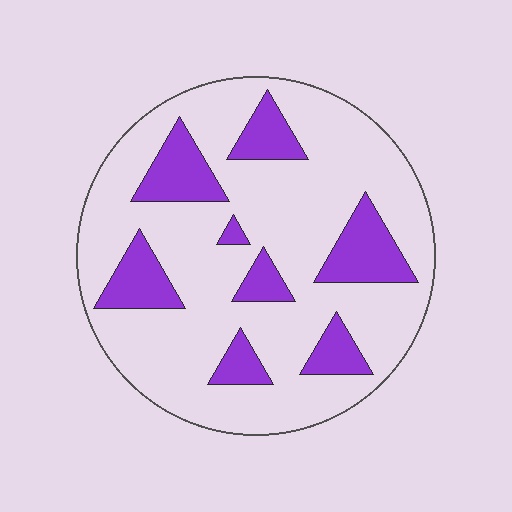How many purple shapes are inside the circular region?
8.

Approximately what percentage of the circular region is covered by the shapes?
Approximately 20%.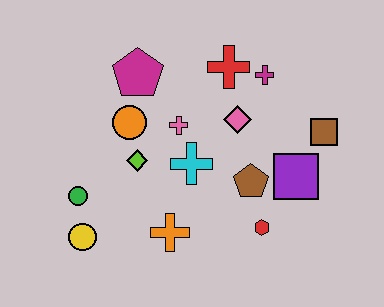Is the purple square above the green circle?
Yes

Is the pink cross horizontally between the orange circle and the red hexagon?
Yes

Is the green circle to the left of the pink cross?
Yes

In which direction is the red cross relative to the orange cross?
The red cross is above the orange cross.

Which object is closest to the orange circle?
The lime diamond is closest to the orange circle.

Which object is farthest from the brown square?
The yellow circle is farthest from the brown square.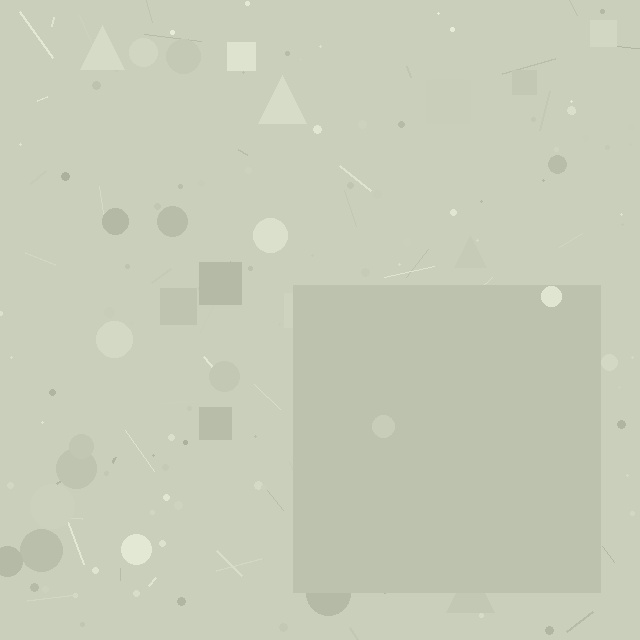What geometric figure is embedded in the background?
A square is embedded in the background.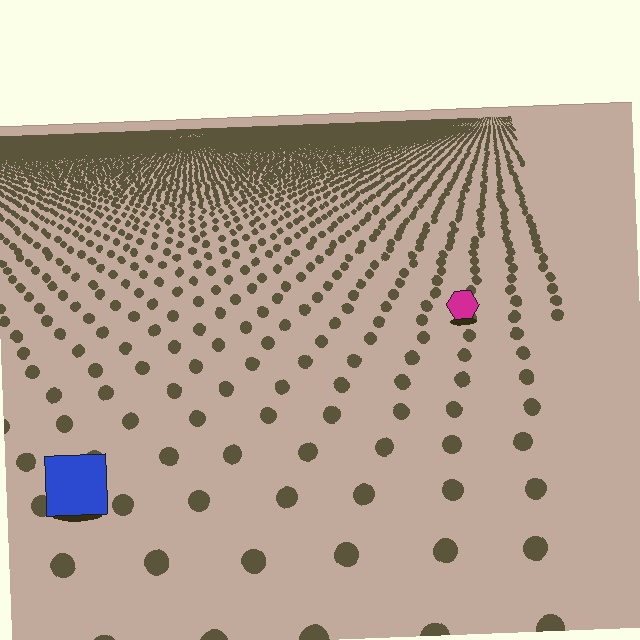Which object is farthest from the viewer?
The magenta hexagon is farthest from the viewer. It appears smaller and the ground texture around it is denser.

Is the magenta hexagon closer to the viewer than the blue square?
No. The blue square is closer — you can tell from the texture gradient: the ground texture is coarser near it.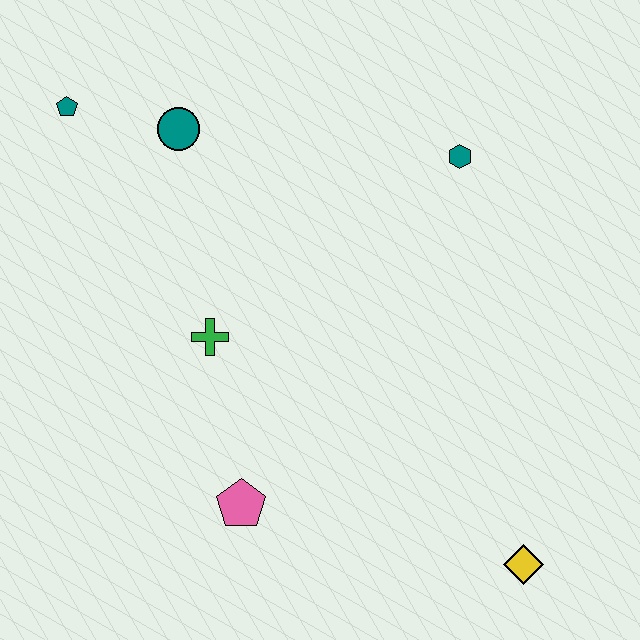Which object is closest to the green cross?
The pink pentagon is closest to the green cross.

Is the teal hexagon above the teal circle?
No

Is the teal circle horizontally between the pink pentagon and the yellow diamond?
No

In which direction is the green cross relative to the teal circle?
The green cross is below the teal circle.